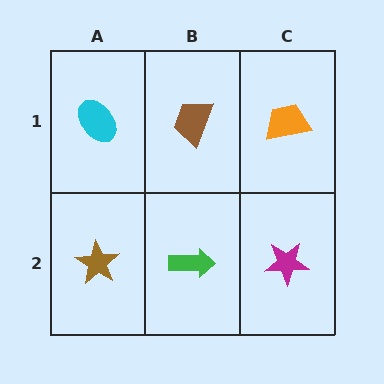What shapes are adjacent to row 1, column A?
A brown star (row 2, column A), a brown trapezoid (row 1, column B).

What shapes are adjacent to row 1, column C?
A magenta star (row 2, column C), a brown trapezoid (row 1, column B).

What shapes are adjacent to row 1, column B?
A green arrow (row 2, column B), a cyan ellipse (row 1, column A), an orange trapezoid (row 1, column C).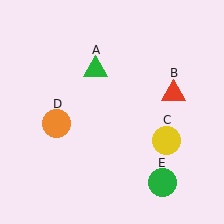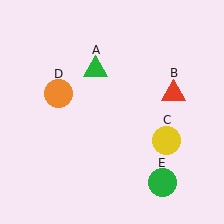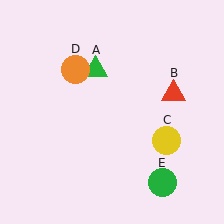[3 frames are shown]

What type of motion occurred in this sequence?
The orange circle (object D) rotated clockwise around the center of the scene.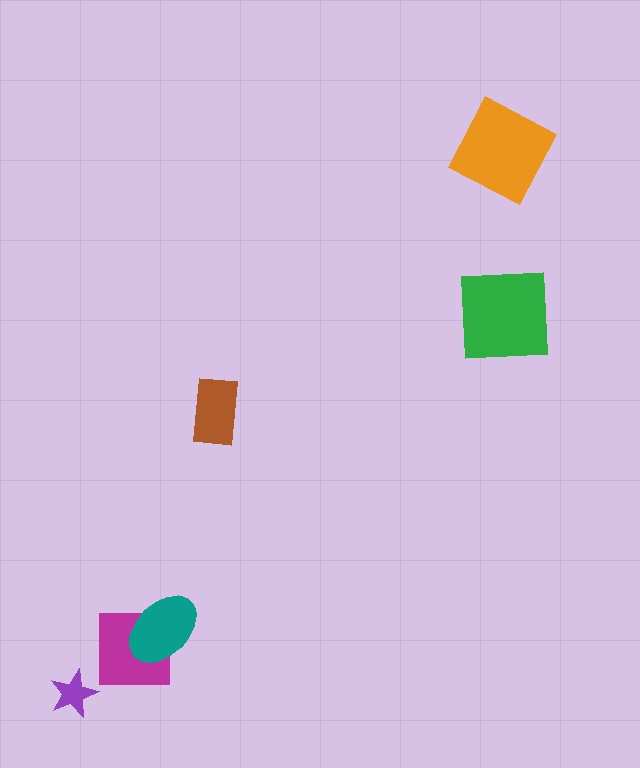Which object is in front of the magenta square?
The teal ellipse is in front of the magenta square.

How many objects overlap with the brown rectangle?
0 objects overlap with the brown rectangle.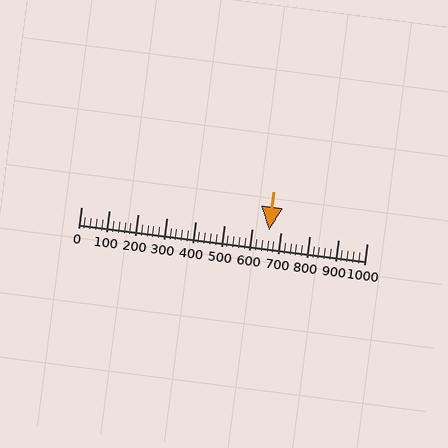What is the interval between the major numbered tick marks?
The major tick marks are spaced 100 units apart.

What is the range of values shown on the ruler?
The ruler shows values from 0 to 1000.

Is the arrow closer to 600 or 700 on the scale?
The arrow is closer to 700.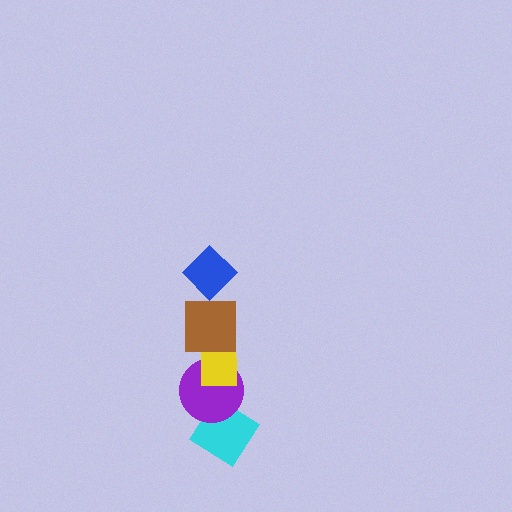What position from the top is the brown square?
The brown square is 2nd from the top.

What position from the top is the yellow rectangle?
The yellow rectangle is 3rd from the top.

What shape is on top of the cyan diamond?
The purple circle is on top of the cyan diamond.